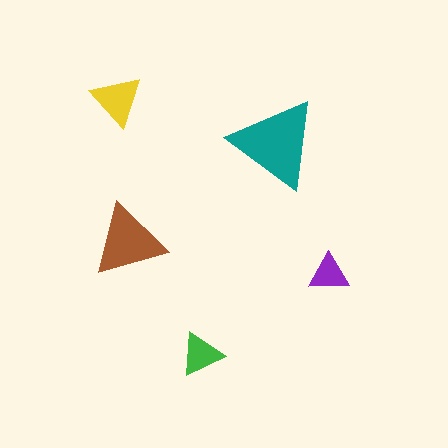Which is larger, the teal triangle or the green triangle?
The teal one.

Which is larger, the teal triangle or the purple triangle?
The teal one.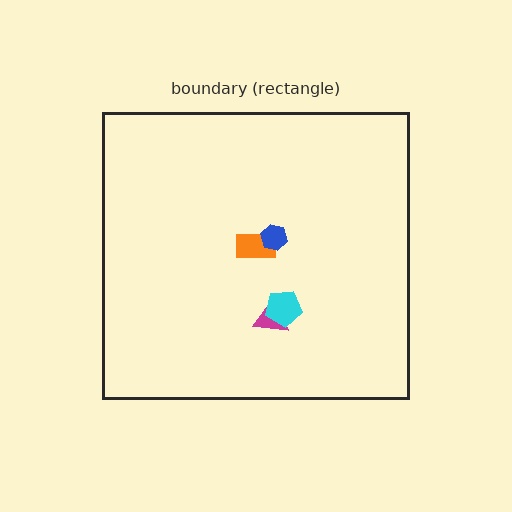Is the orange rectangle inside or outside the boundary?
Inside.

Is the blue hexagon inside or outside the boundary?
Inside.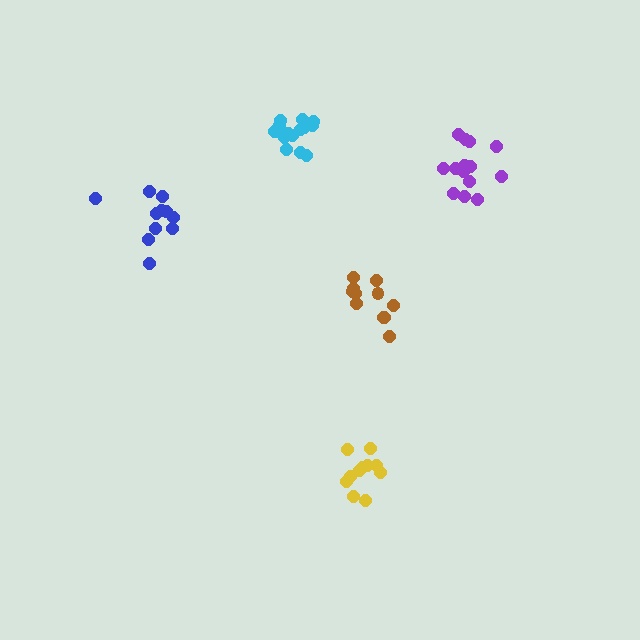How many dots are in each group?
Group 1: 15 dots, Group 2: 11 dots, Group 3: 11 dots, Group 4: 11 dots, Group 5: 15 dots (63 total).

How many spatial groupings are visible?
There are 5 spatial groupings.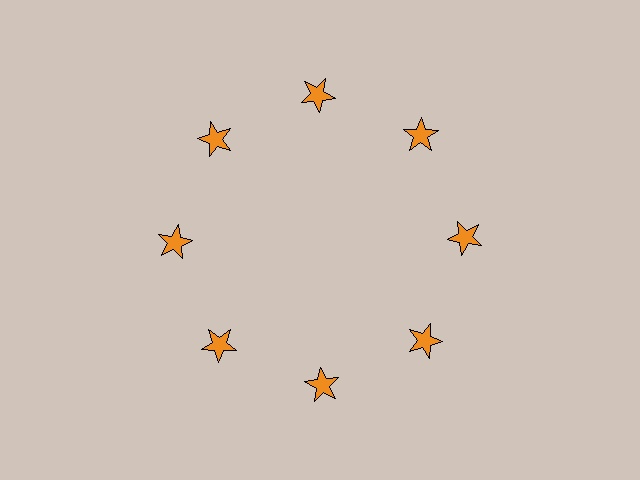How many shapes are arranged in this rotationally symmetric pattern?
There are 8 shapes, arranged in 8 groups of 1.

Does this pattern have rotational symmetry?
Yes, this pattern has 8-fold rotational symmetry. It looks the same after rotating 45 degrees around the center.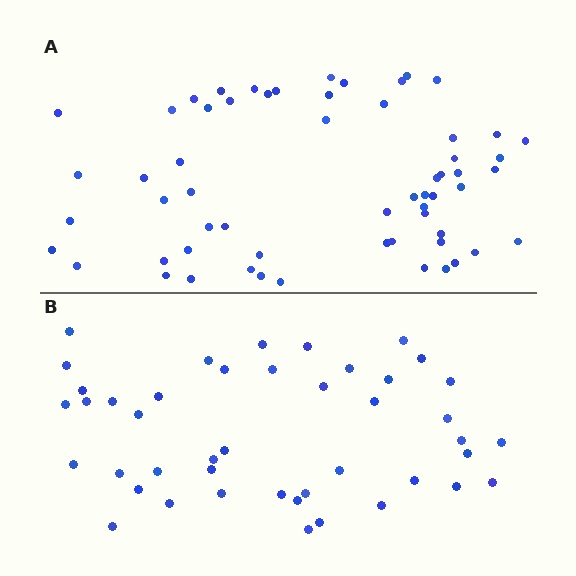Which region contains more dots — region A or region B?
Region A (the top region) has more dots.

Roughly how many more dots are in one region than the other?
Region A has approximately 15 more dots than region B.